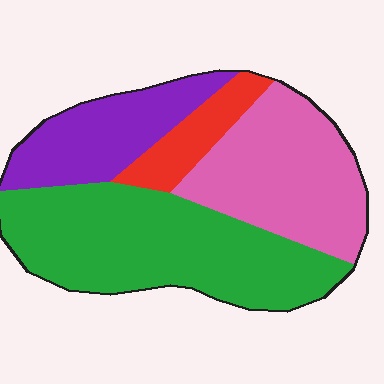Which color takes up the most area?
Green, at roughly 40%.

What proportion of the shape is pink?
Pink takes up between a quarter and a half of the shape.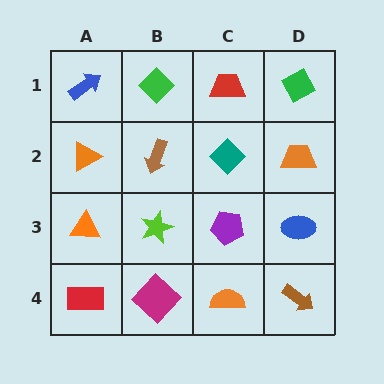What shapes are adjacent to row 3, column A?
An orange triangle (row 2, column A), a red rectangle (row 4, column A), a lime star (row 3, column B).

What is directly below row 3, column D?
A brown arrow.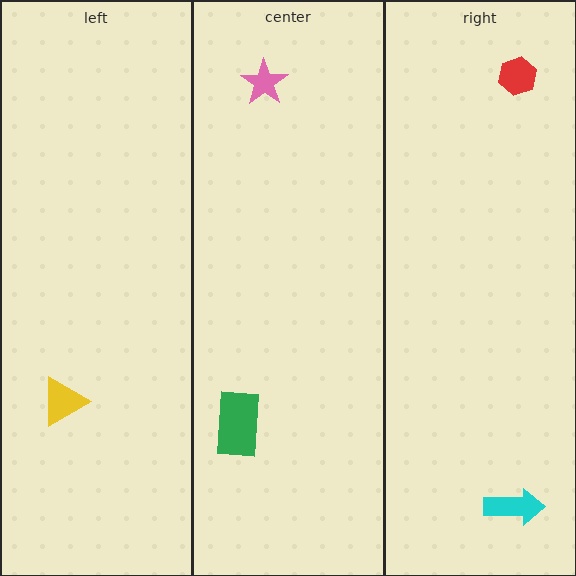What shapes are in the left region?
The yellow triangle.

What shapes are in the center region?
The green rectangle, the pink star.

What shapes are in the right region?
The red hexagon, the cyan arrow.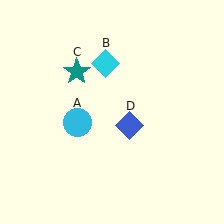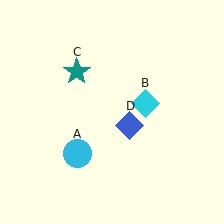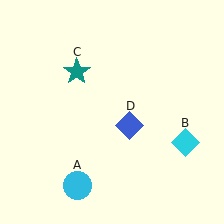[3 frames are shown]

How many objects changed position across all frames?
2 objects changed position: cyan circle (object A), cyan diamond (object B).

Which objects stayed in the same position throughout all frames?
Teal star (object C) and blue diamond (object D) remained stationary.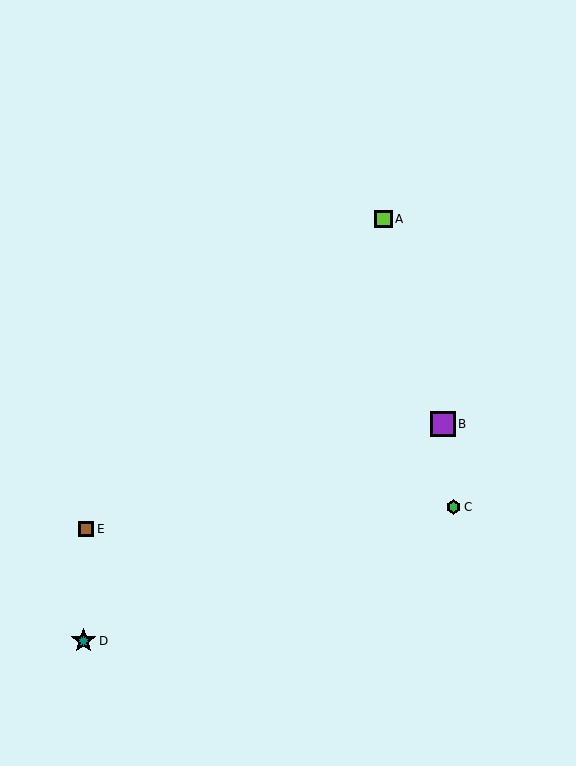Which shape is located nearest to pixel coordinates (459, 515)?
The green hexagon (labeled C) at (453, 507) is nearest to that location.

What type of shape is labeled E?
Shape E is a brown square.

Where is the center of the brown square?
The center of the brown square is at (86, 529).